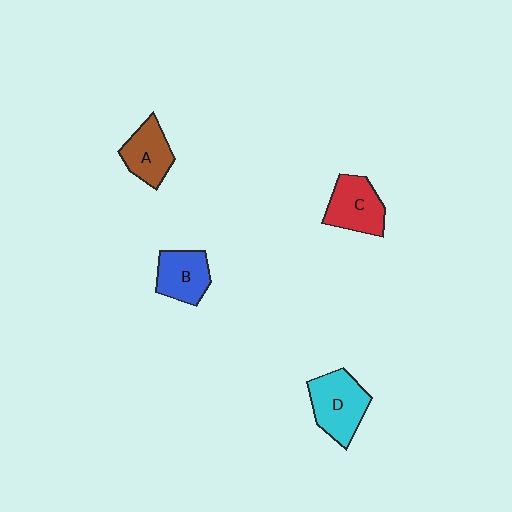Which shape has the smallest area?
Shape A (brown).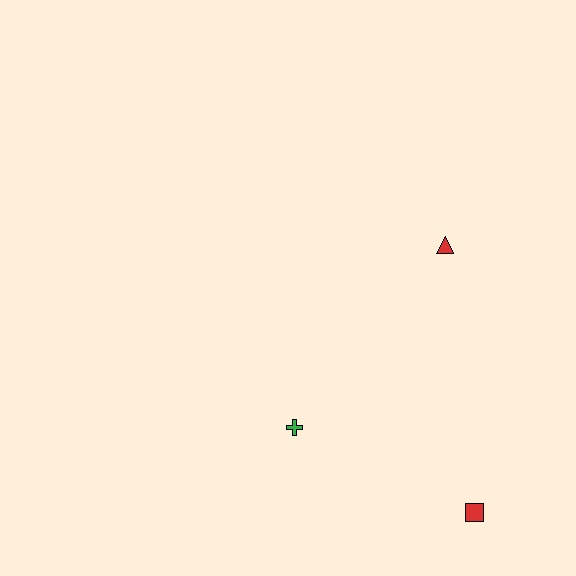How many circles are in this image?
There are no circles.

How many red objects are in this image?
There are 2 red objects.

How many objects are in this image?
There are 3 objects.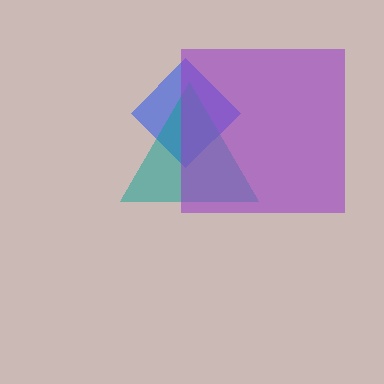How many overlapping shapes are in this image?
There are 3 overlapping shapes in the image.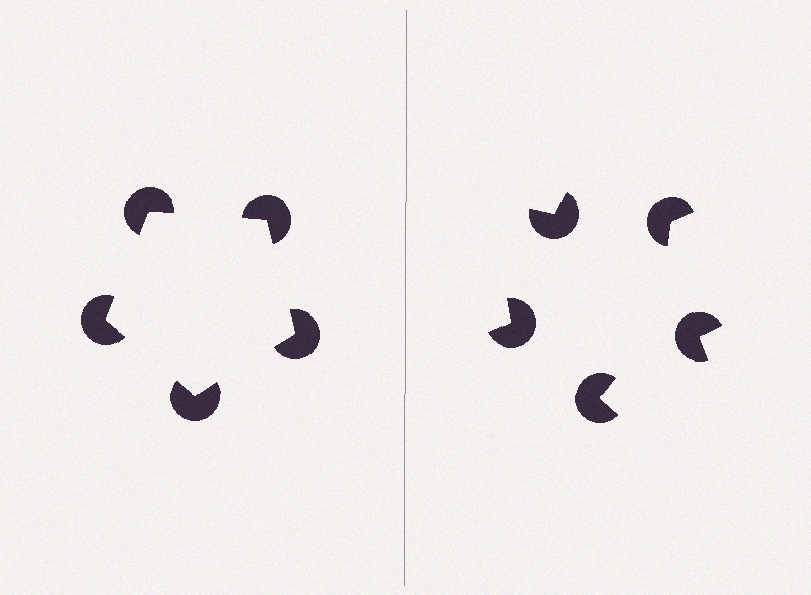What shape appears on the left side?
An illusory pentagon.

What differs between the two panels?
The pac-man discs are positioned identically on both sides; only the wedge orientations differ. On the left they align to a pentagon; on the right they are misaligned.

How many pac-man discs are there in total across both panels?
10 — 5 on each side.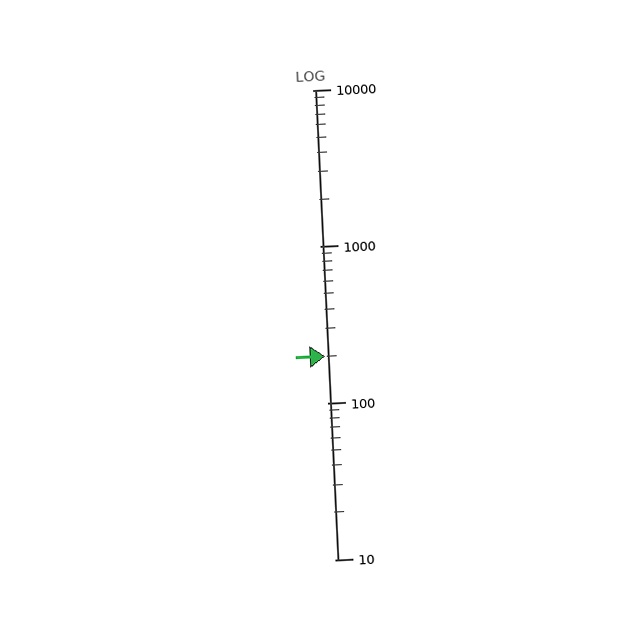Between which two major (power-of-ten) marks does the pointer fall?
The pointer is between 100 and 1000.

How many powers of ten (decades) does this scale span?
The scale spans 3 decades, from 10 to 10000.